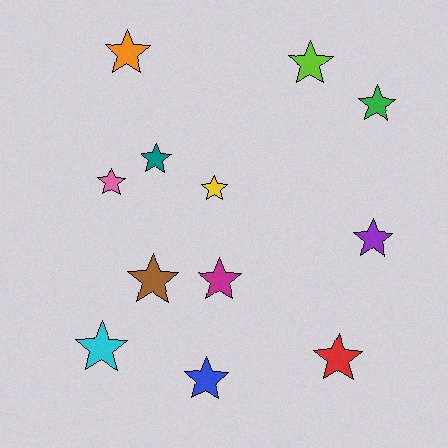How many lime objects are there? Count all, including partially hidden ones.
There is 1 lime object.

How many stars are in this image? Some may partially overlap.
There are 12 stars.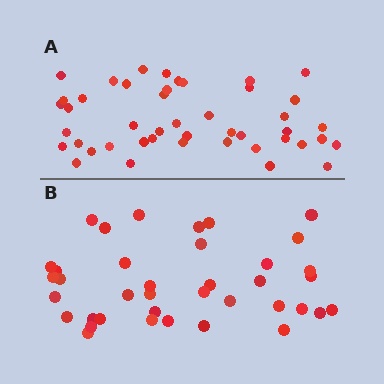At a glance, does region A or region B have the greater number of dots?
Region A (the top region) has more dots.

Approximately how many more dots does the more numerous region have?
Region A has roughly 8 or so more dots than region B.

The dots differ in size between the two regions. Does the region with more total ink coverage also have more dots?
No. Region B has more total ink coverage because its dots are larger, but region A actually contains more individual dots. Total area can be misleading — the number of items is what matters here.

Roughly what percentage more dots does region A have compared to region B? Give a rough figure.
About 20% more.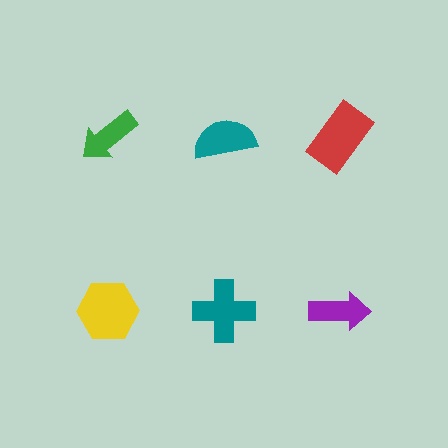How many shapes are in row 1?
3 shapes.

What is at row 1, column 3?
A red rectangle.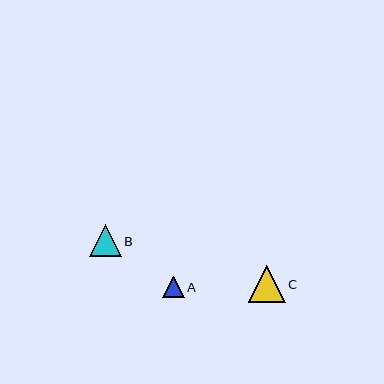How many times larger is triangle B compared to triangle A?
Triangle B is approximately 1.5 times the size of triangle A.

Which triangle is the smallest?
Triangle A is the smallest with a size of approximately 22 pixels.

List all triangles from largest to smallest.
From largest to smallest: C, B, A.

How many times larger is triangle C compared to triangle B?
Triangle C is approximately 1.2 times the size of triangle B.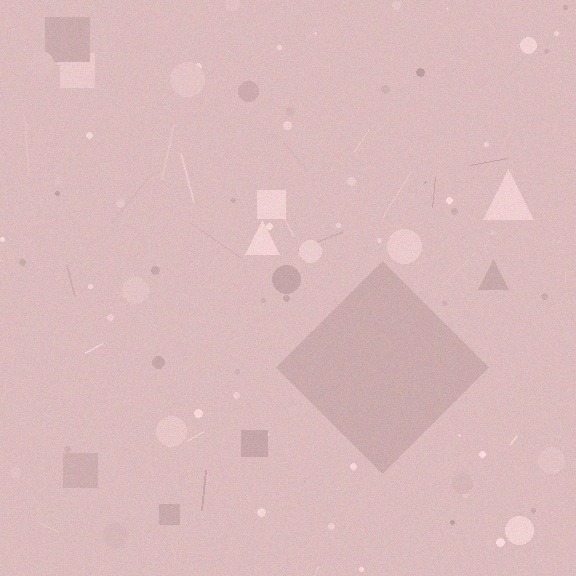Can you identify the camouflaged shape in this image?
The camouflaged shape is a diamond.